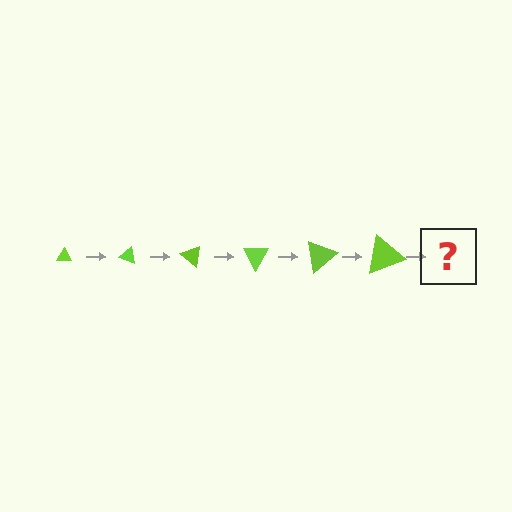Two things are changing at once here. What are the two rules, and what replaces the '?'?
The two rules are that the triangle grows larger each step and it rotates 20 degrees each step. The '?' should be a triangle, larger than the previous one and rotated 120 degrees from the start.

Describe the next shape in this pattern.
It should be a triangle, larger than the previous one and rotated 120 degrees from the start.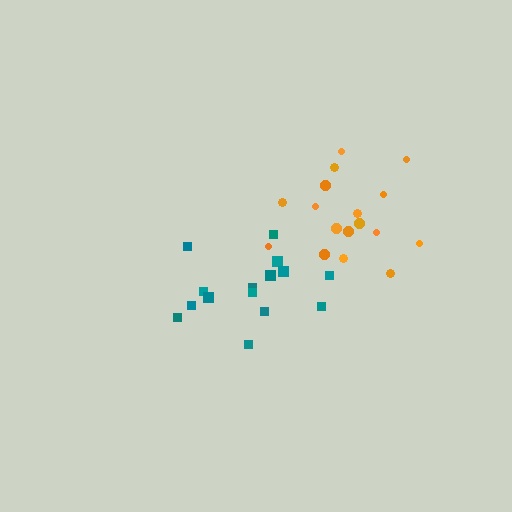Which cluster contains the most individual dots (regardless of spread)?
Orange (17).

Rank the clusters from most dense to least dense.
orange, teal.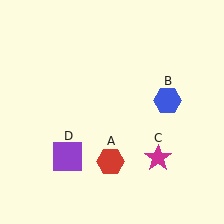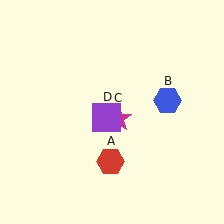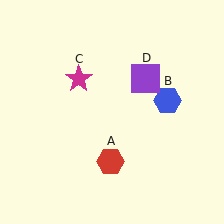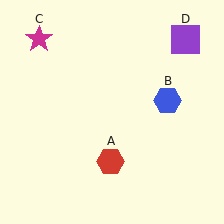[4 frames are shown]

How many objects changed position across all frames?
2 objects changed position: magenta star (object C), purple square (object D).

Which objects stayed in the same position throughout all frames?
Red hexagon (object A) and blue hexagon (object B) remained stationary.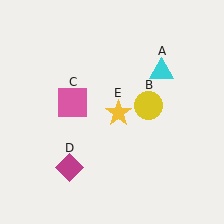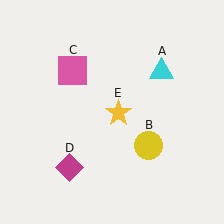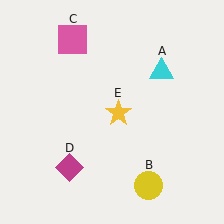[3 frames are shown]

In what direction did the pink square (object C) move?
The pink square (object C) moved up.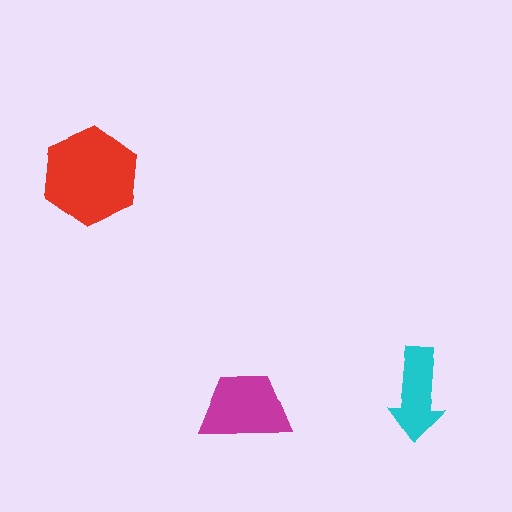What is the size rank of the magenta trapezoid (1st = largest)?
2nd.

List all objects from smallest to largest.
The cyan arrow, the magenta trapezoid, the red hexagon.